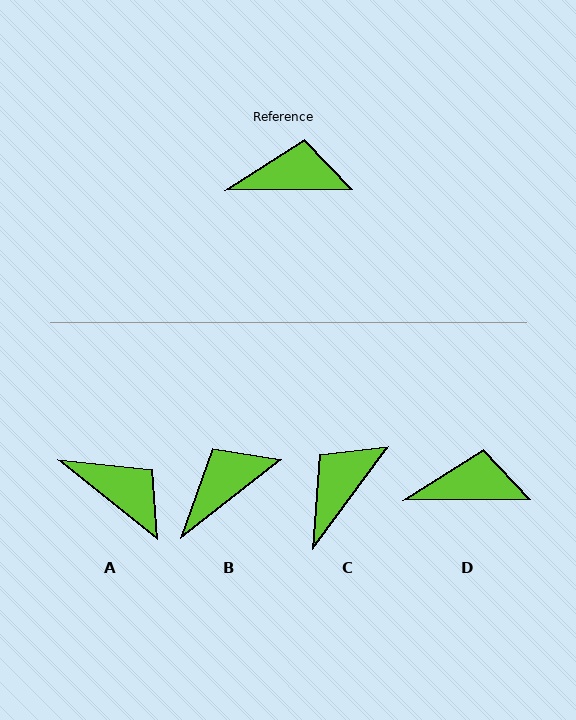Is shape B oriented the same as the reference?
No, it is off by about 37 degrees.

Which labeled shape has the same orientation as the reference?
D.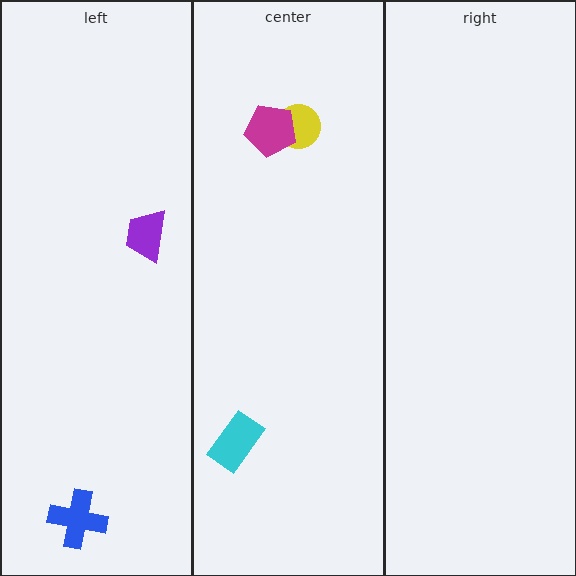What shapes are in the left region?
The blue cross, the purple trapezoid.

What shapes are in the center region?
The yellow circle, the magenta pentagon, the cyan rectangle.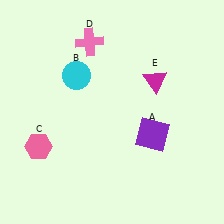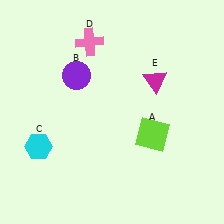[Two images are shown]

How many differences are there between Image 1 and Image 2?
There are 3 differences between the two images.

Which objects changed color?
A changed from purple to lime. B changed from cyan to purple. C changed from pink to cyan.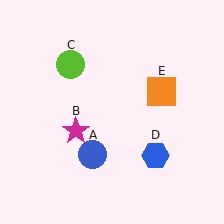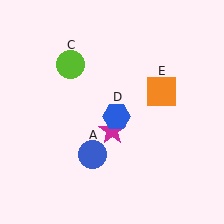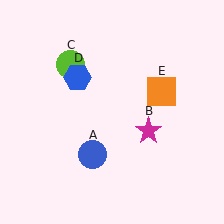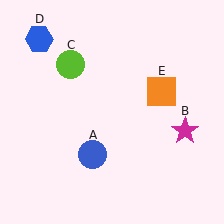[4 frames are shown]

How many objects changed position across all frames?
2 objects changed position: magenta star (object B), blue hexagon (object D).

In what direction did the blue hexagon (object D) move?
The blue hexagon (object D) moved up and to the left.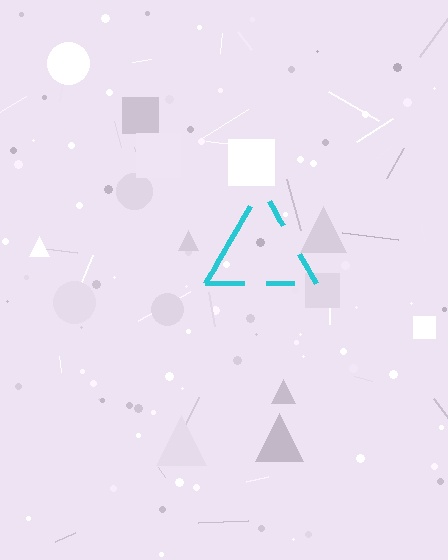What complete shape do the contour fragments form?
The contour fragments form a triangle.